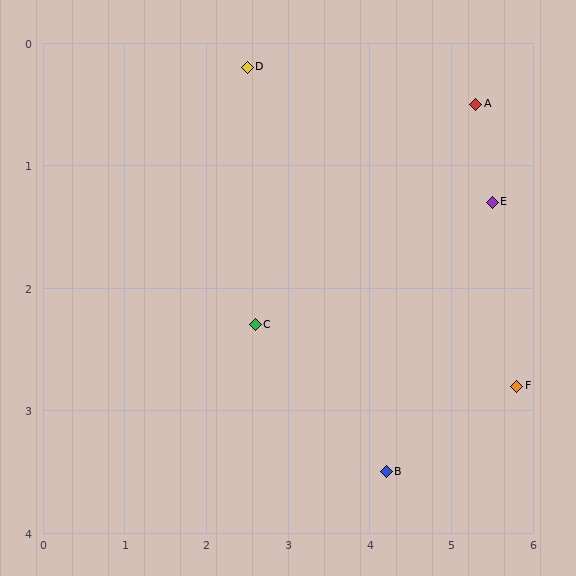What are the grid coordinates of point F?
Point F is at approximately (5.8, 2.8).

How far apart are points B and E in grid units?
Points B and E are about 2.6 grid units apart.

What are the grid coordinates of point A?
Point A is at approximately (5.3, 0.5).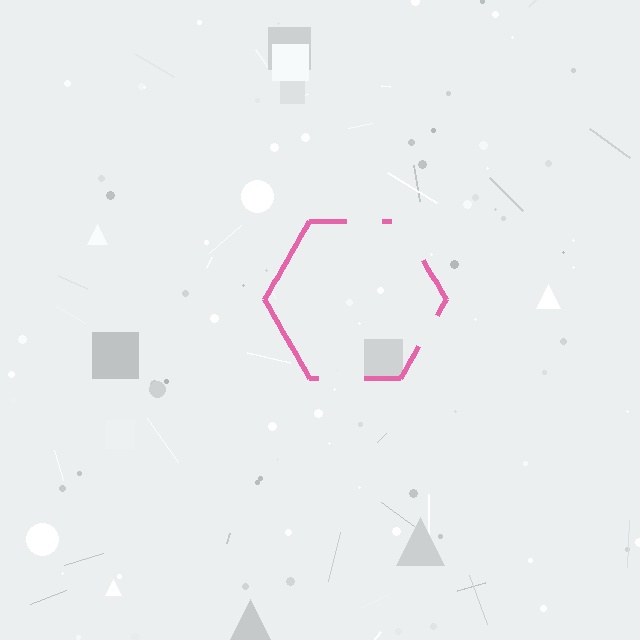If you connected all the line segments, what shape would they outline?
They would outline a hexagon.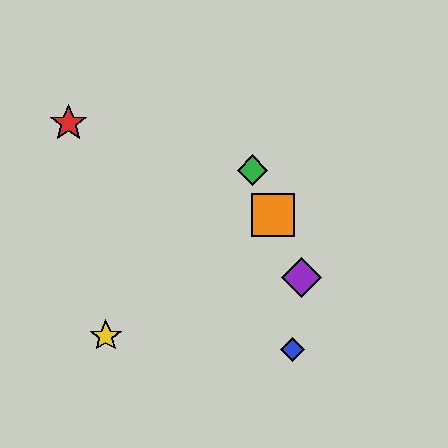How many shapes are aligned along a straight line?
3 shapes (the green diamond, the purple diamond, the orange square) are aligned along a straight line.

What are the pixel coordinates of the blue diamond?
The blue diamond is at (293, 349).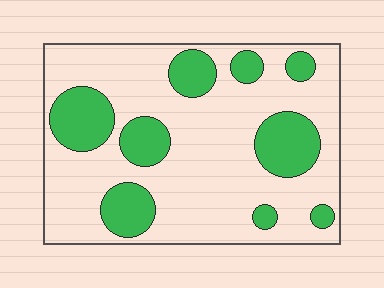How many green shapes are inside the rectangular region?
9.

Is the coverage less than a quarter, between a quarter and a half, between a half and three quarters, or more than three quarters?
Between a quarter and a half.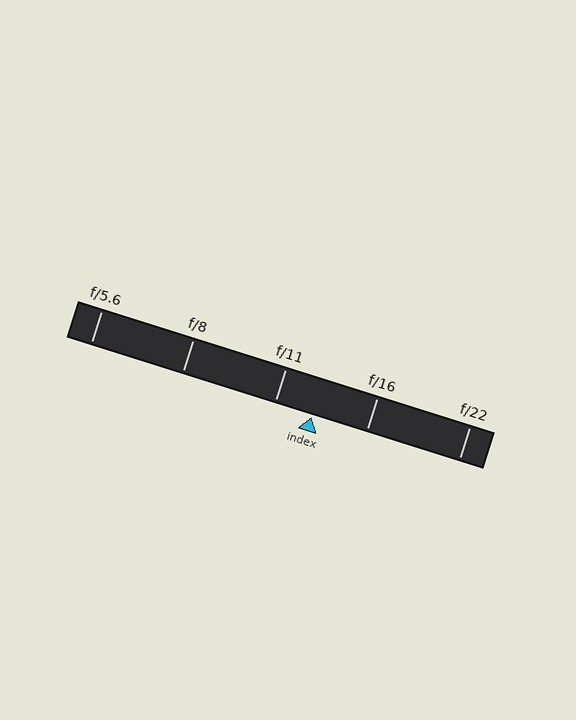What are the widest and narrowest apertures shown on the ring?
The widest aperture shown is f/5.6 and the narrowest is f/22.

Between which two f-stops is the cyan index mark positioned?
The index mark is between f/11 and f/16.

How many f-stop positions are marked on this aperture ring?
There are 5 f-stop positions marked.